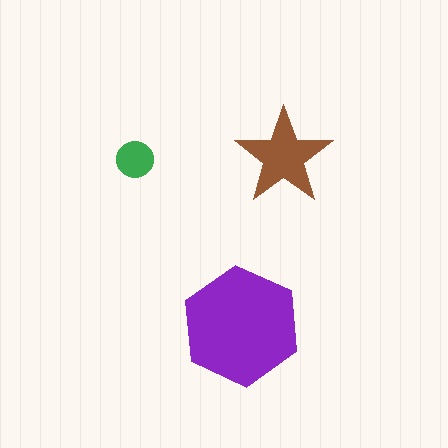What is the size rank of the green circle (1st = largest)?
3rd.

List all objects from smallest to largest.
The green circle, the brown star, the purple hexagon.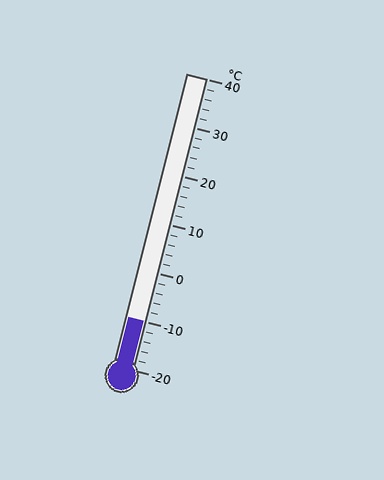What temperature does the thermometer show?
The thermometer shows approximately -10°C.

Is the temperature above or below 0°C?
The temperature is below 0°C.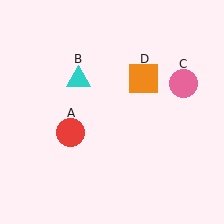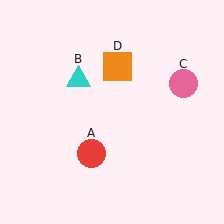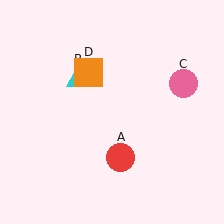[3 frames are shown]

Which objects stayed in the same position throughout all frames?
Cyan triangle (object B) and pink circle (object C) remained stationary.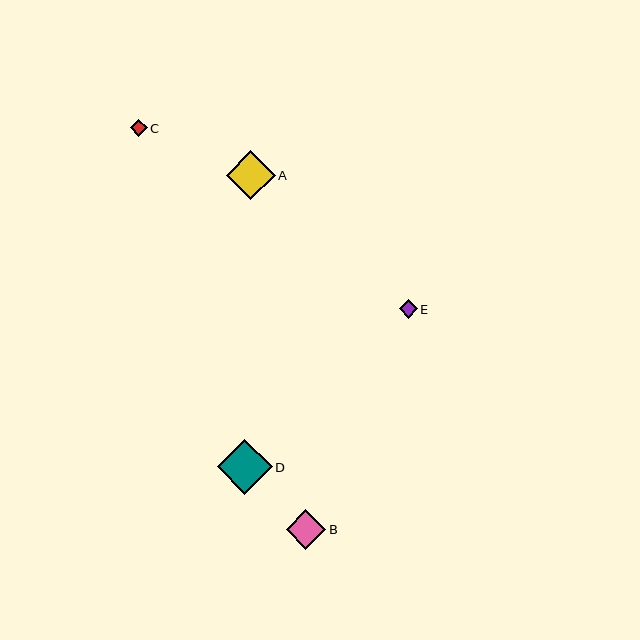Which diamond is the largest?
Diamond D is the largest with a size of approximately 55 pixels.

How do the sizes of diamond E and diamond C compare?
Diamond E and diamond C are approximately the same size.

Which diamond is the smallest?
Diamond C is the smallest with a size of approximately 17 pixels.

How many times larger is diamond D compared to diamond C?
Diamond D is approximately 3.2 times the size of diamond C.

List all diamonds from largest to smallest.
From largest to smallest: D, A, B, E, C.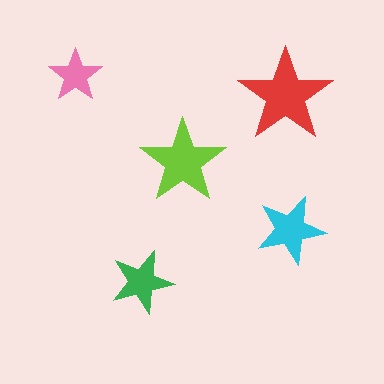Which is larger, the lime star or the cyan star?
The lime one.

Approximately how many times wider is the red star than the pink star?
About 2 times wider.